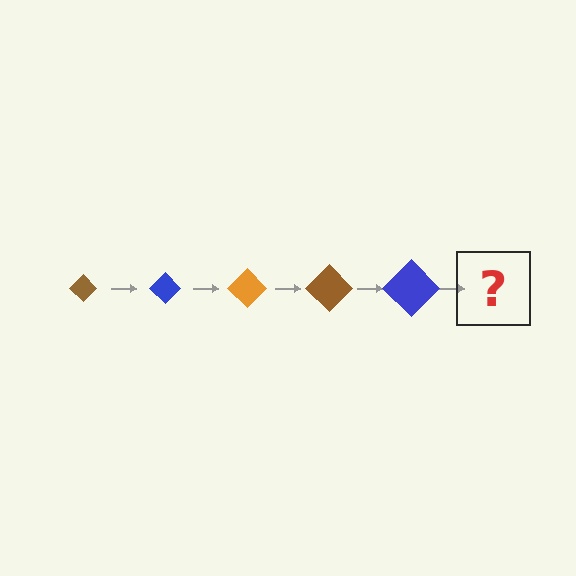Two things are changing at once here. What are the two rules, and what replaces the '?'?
The two rules are that the diamond grows larger each step and the color cycles through brown, blue, and orange. The '?' should be an orange diamond, larger than the previous one.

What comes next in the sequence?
The next element should be an orange diamond, larger than the previous one.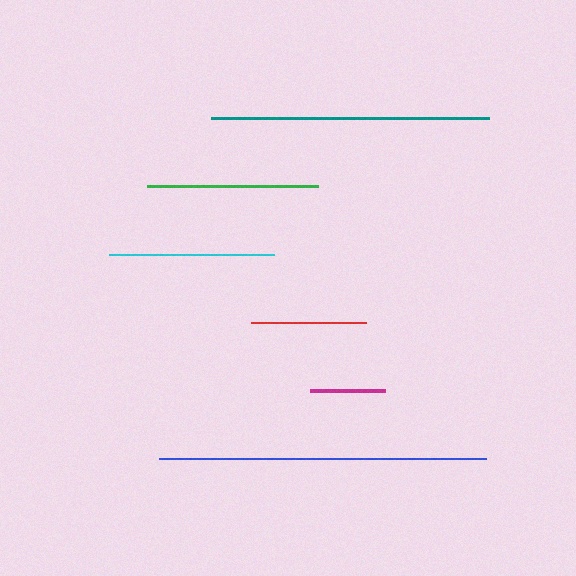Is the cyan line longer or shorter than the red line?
The cyan line is longer than the red line.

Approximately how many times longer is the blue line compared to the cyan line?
The blue line is approximately 2.0 times the length of the cyan line.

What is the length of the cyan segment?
The cyan segment is approximately 165 pixels long.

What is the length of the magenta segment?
The magenta segment is approximately 75 pixels long.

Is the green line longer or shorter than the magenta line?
The green line is longer than the magenta line.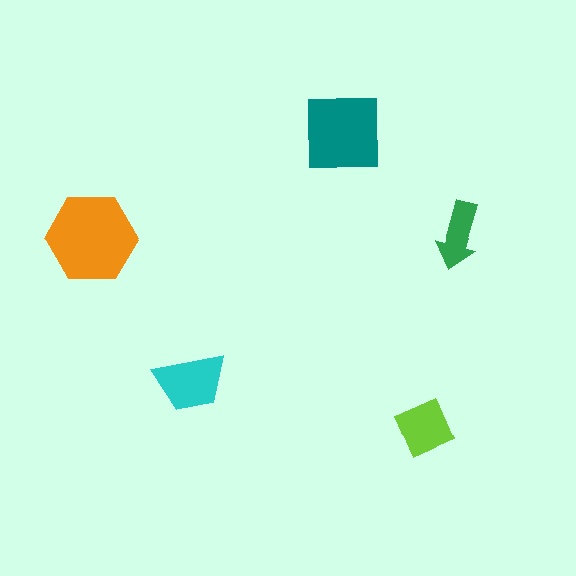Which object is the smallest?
The green arrow.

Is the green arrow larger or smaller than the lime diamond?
Smaller.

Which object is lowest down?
The lime diamond is bottommost.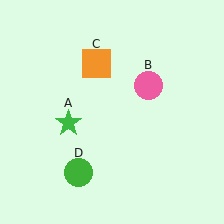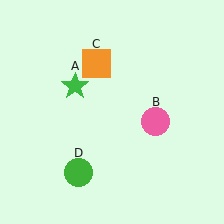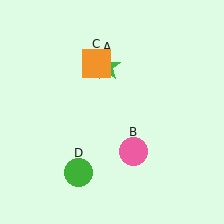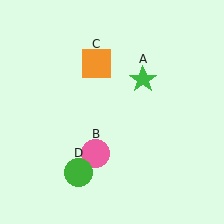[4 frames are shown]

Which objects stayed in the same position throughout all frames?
Orange square (object C) and green circle (object D) remained stationary.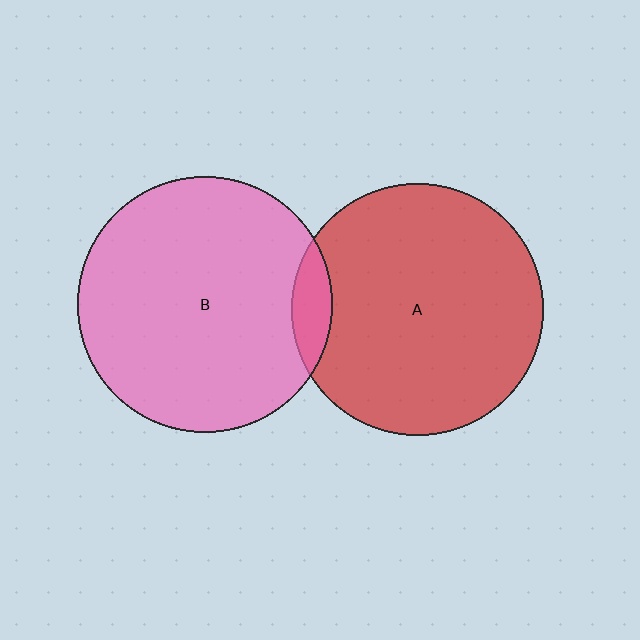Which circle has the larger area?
Circle B (pink).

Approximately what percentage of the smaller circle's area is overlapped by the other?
Approximately 10%.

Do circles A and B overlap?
Yes.